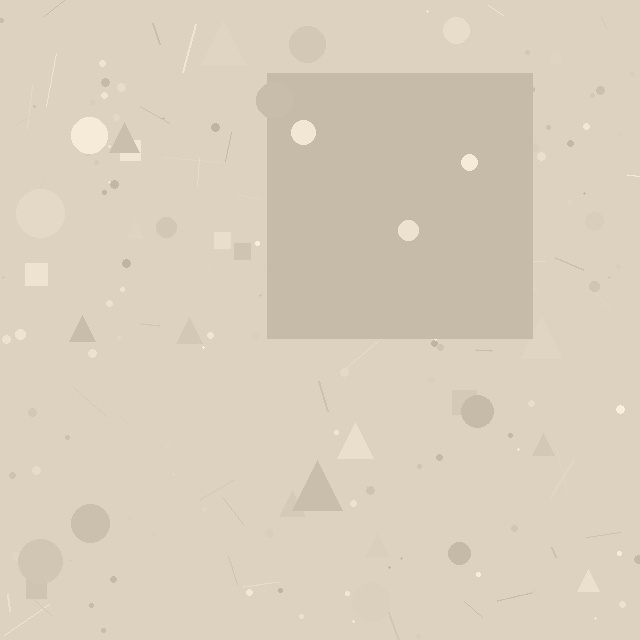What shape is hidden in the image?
A square is hidden in the image.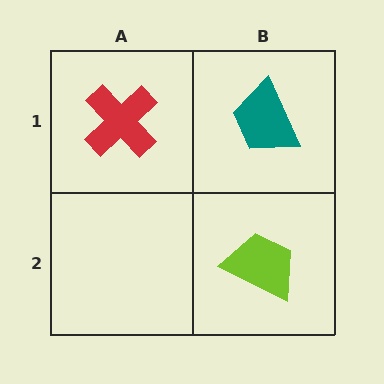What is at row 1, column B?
A teal trapezoid.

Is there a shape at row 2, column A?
No, that cell is empty.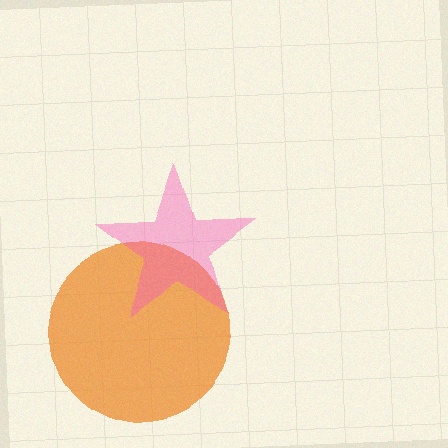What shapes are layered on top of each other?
The layered shapes are: an orange circle, a pink star.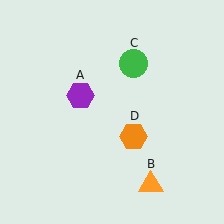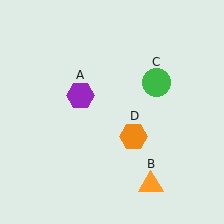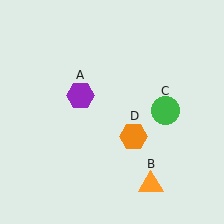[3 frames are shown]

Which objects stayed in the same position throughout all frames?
Purple hexagon (object A) and orange triangle (object B) and orange hexagon (object D) remained stationary.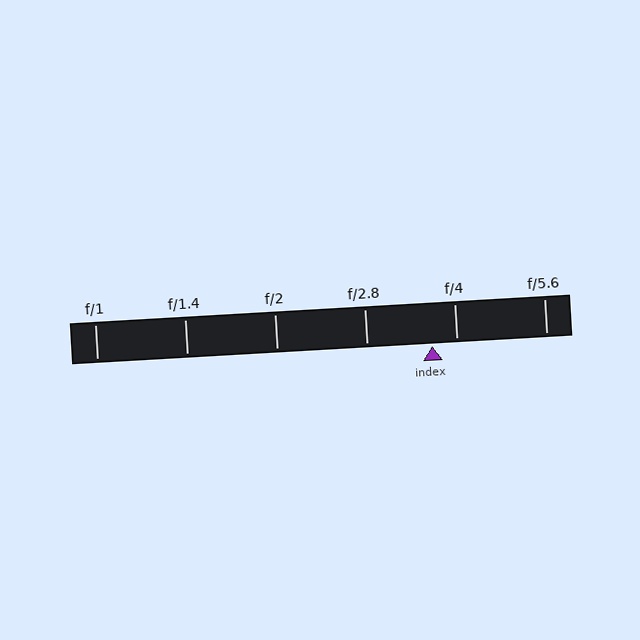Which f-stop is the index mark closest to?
The index mark is closest to f/4.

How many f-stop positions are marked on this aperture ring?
There are 6 f-stop positions marked.